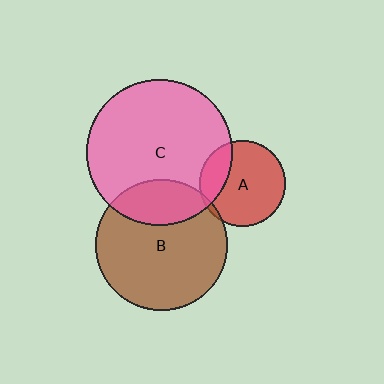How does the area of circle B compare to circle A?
Approximately 2.3 times.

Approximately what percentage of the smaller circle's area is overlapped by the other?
Approximately 5%.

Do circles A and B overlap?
Yes.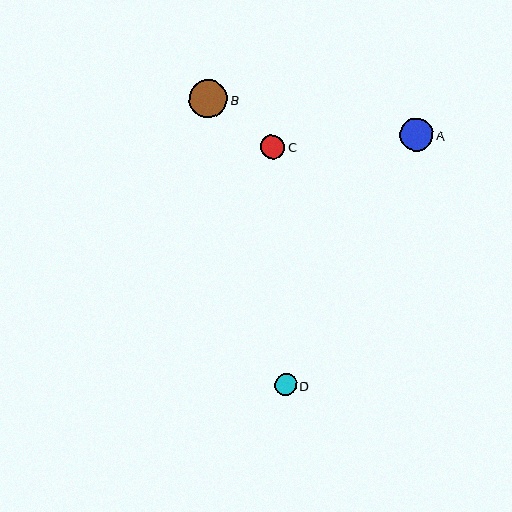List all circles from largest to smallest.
From largest to smallest: B, A, C, D.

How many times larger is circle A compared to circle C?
Circle A is approximately 1.4 times the size of circle C.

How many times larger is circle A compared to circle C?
Circle A is approximately 1.4 times the size of circle C.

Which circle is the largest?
Circle B is the largest with a size of approximately 38 pixels.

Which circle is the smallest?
Circle D is the smallest with a size of approximately 22 pixels.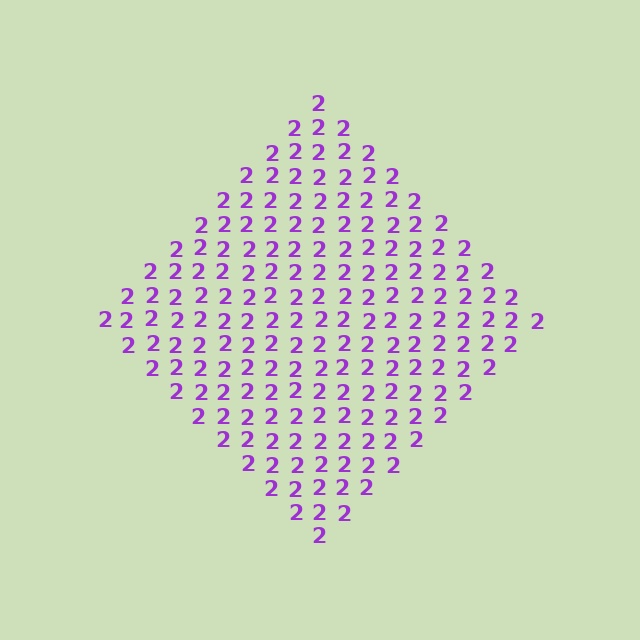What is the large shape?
The large shape is a diamond.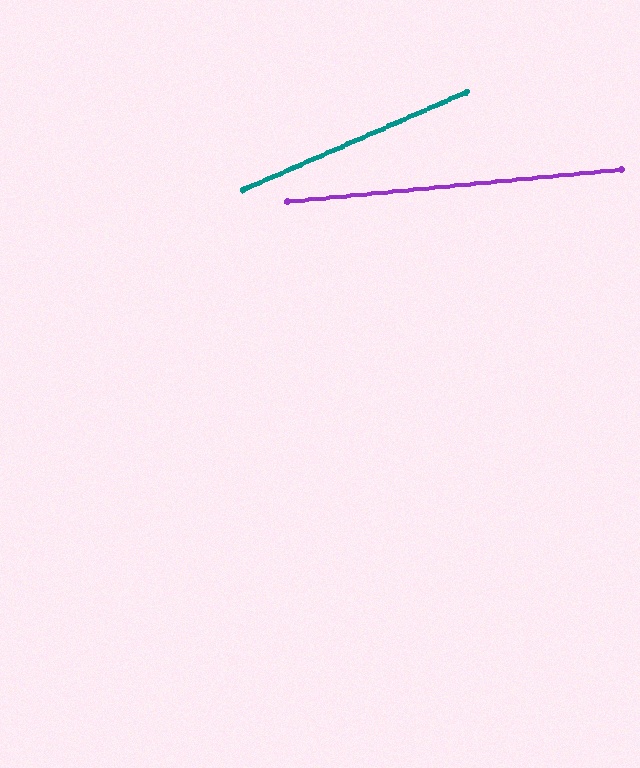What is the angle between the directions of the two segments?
Approximately 18 degrees.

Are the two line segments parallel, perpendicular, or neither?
Neither parallel nor perpendicular — they differ by about 18°.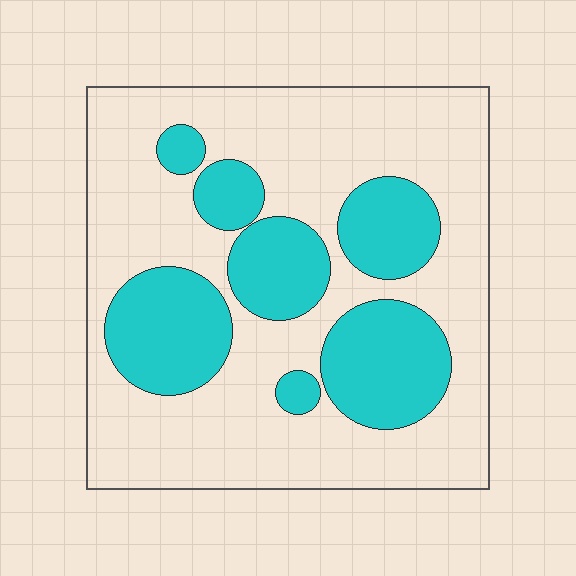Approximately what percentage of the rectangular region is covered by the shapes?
Approximately 30%.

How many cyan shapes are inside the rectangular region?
7.